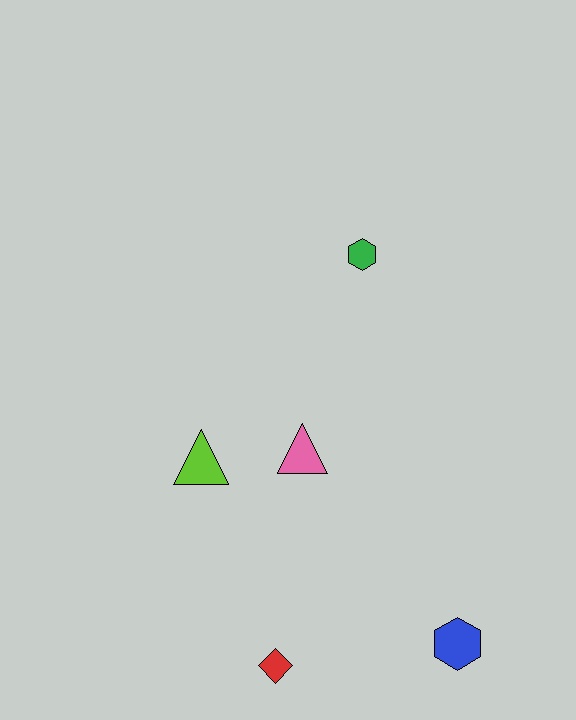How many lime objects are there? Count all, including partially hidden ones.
There is 1 lime object.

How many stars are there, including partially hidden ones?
There are no stars.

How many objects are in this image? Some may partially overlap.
There are 5 objects.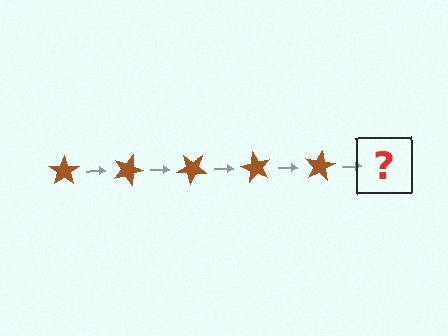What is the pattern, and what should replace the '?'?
The pattern is that the star rotates 20 degrees each step. The '?' should be a brown star rotated 100 degrees.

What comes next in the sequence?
The next element should be a brown star rotated 100 degrees.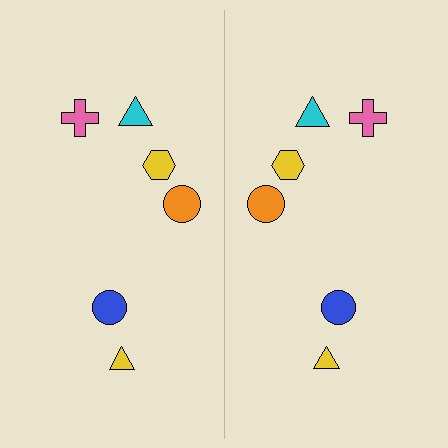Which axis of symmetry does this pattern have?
The pattern has a vertical axis of symmetry running through the center of the image.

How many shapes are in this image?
There are 12 shapes in this image.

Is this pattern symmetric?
Yes, this pattern has bilateral (reflection) symmetry.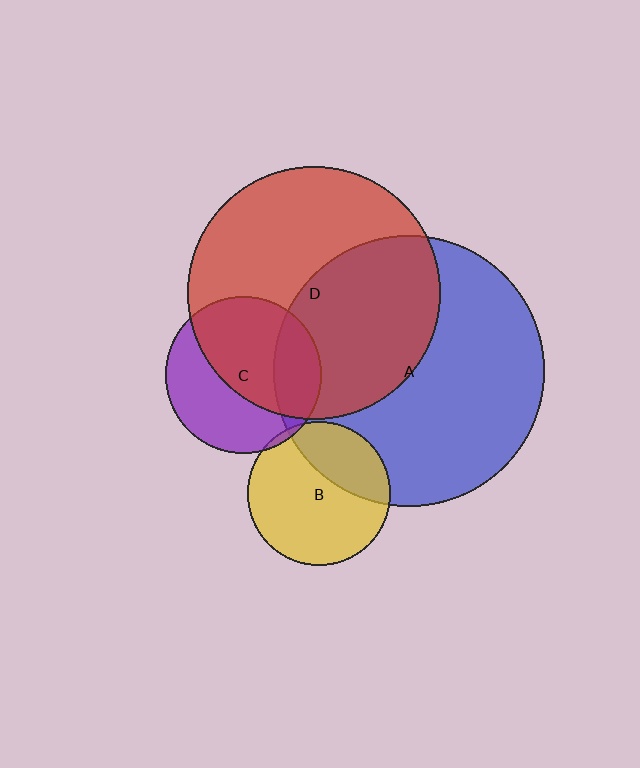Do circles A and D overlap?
Yes.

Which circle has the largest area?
Circle A (blue).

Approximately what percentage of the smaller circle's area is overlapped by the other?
Approximately 45%.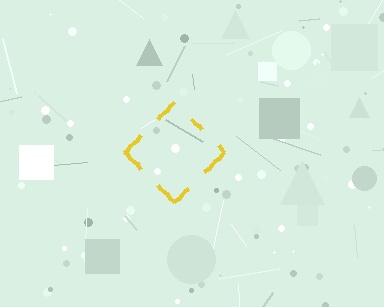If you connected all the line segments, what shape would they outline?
They would outline a diamond.